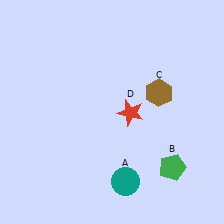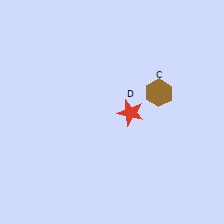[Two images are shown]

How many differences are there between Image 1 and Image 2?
There are 2 differences between the two images.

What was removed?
The teal circle (A), the green pentagon (B) were removed in Image 2.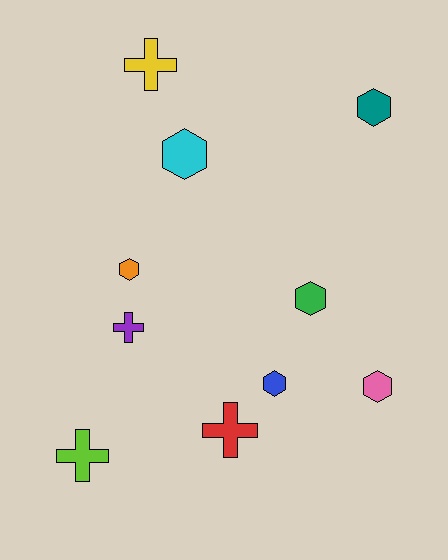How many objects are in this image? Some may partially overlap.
There are 10 objects.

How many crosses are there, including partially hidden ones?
There are 4 crosses.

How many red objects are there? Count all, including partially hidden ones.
There is 1 red object.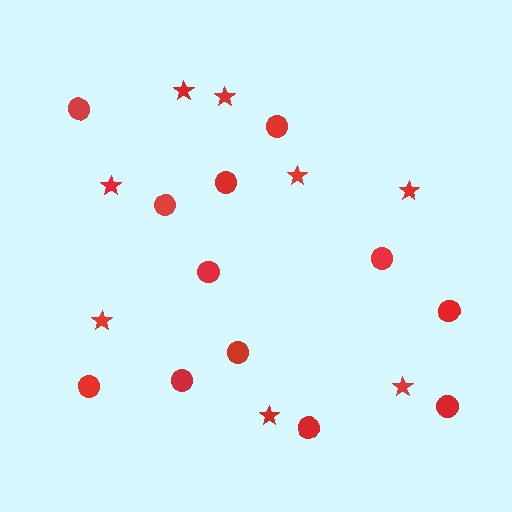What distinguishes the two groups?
There are 2 groups: one group of circles (12) and one group of stars (8).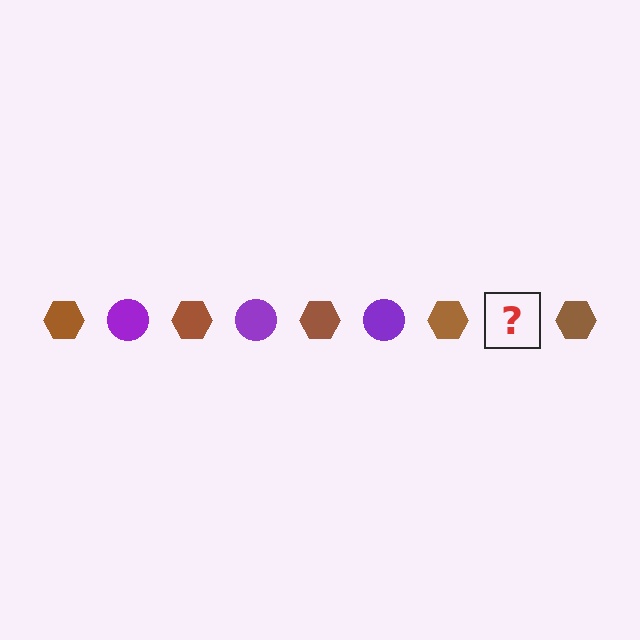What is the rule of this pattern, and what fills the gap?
The rule is that the pattern alternates between brown hexagon and purple circle. The gap should be filled with a purple circle.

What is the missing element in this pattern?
The missing element is a purple circle.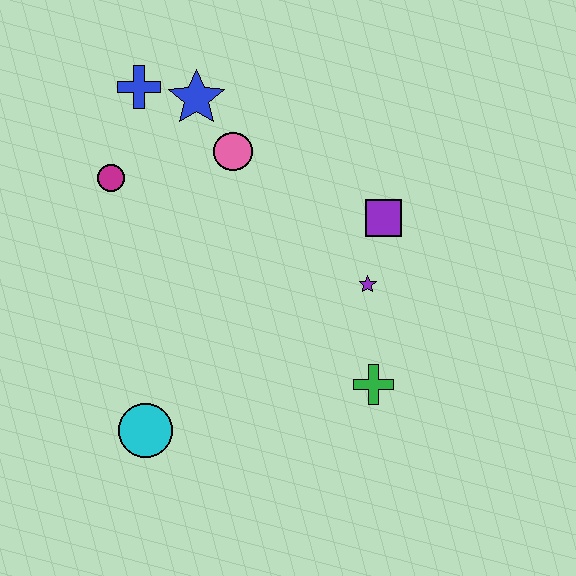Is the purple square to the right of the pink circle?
Yes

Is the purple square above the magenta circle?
No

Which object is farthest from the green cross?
The blue cross is farthest from the green cross.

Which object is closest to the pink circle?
The blue star is closest to the pink circle.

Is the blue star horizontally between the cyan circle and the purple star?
Yes